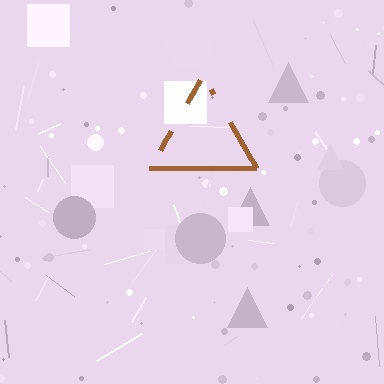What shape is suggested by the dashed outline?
The dashed outline suggests a triangle.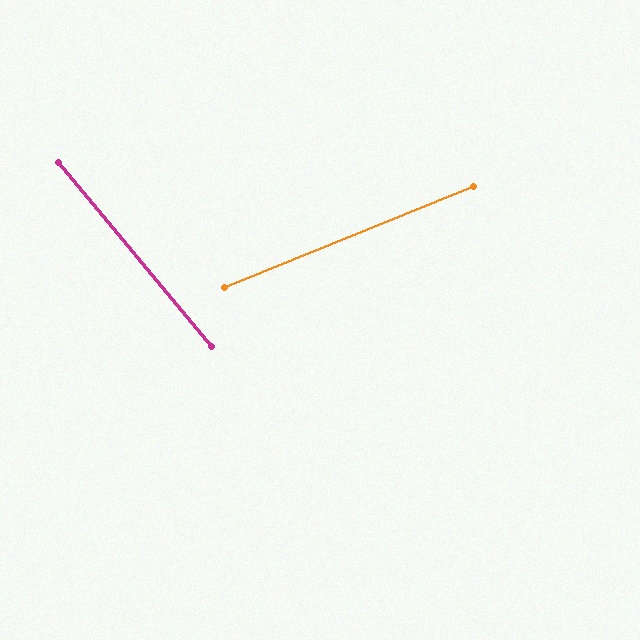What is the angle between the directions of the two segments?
Approximately 72 degrees.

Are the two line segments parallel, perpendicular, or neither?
Neither parallel nor perpendicular — they differ by about 72°.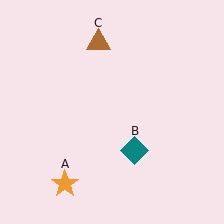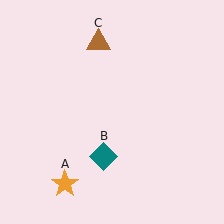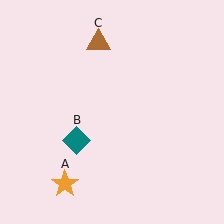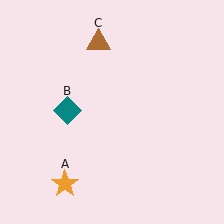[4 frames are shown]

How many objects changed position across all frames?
1 object changed position: teal diamond (object B).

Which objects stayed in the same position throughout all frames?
Orange star (object A) and brown triangle (object C) remained stationary.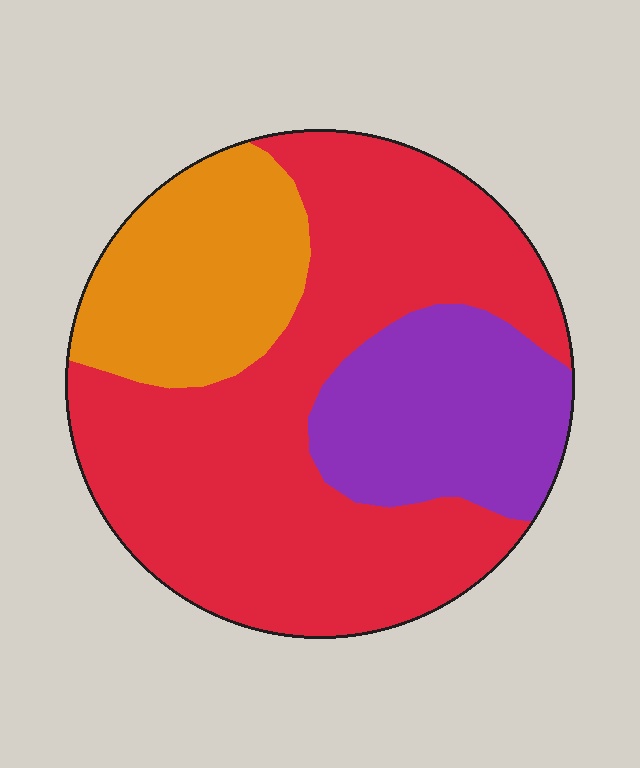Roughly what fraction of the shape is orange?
Orange covers roughly 20% of the shape.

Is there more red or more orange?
Red.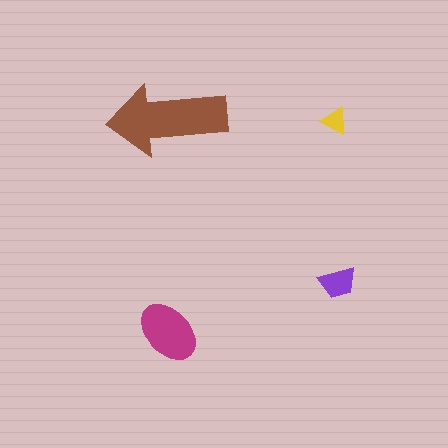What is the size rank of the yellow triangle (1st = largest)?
4th.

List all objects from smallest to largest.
The yellow triangle, the purple trapezoid, the magenta ellipse, the brown arrow.